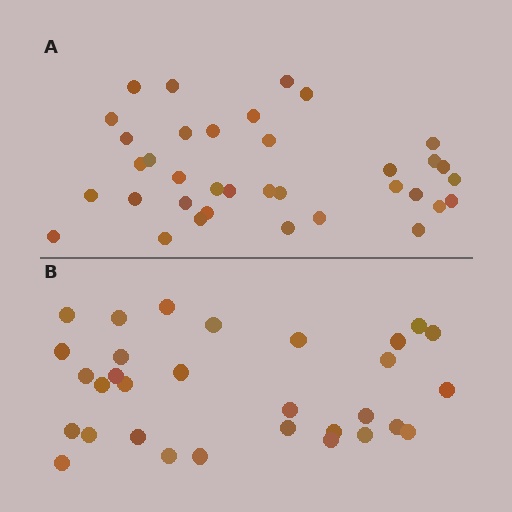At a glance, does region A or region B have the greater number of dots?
Region A (the top region) has more dots.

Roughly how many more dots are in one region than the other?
Region A has about 5 more dots than region B.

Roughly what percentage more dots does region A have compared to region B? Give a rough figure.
About 15% more.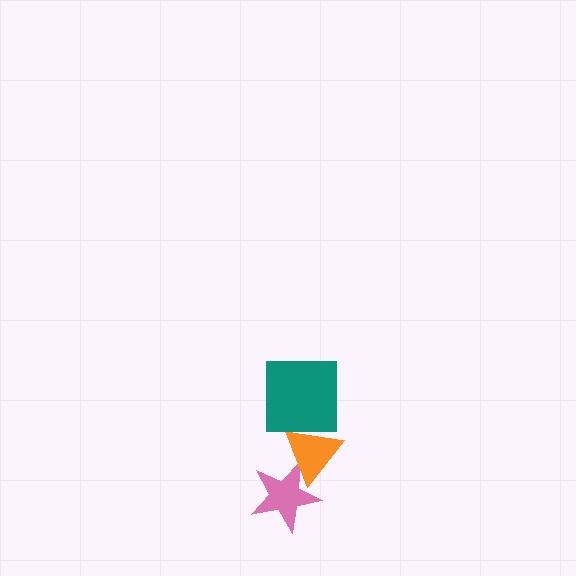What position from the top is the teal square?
The teal square is 1st from the top.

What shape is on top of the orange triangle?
The teal square is on top of the orange triangle.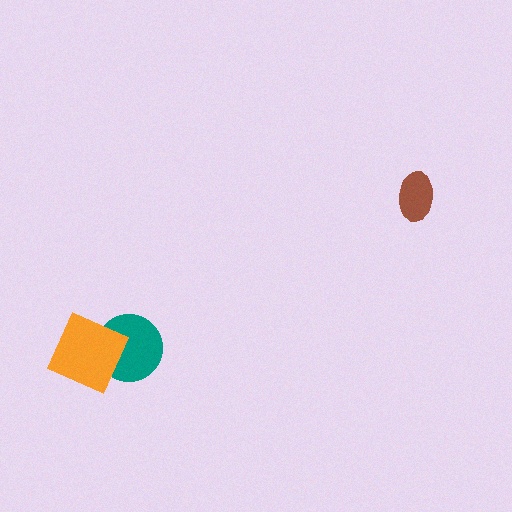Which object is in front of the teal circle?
The orange square is in front of the teal circle.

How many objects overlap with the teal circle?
1 object overlaps with the teal circle.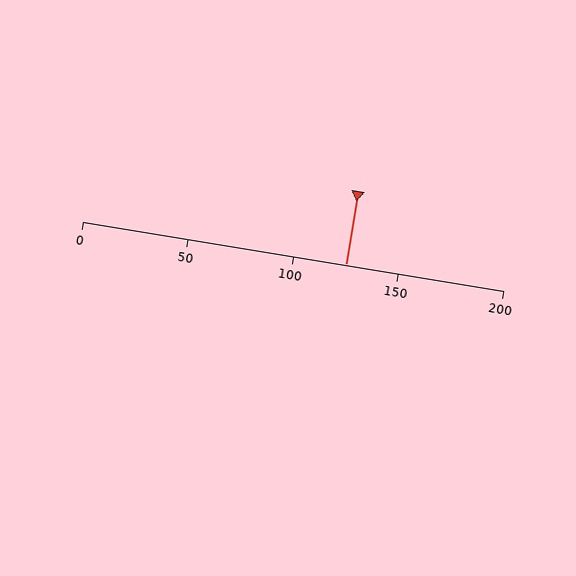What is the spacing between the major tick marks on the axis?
The major ticks are spaced 50 apart.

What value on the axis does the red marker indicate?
The marker indicates approximately 125.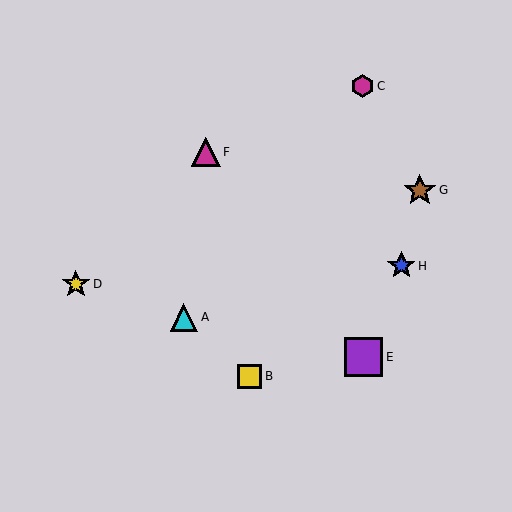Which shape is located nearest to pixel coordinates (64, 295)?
The yellow star (labeled D) at (76, 284) is nearest to that location.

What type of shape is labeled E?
Shape E is a purple square.